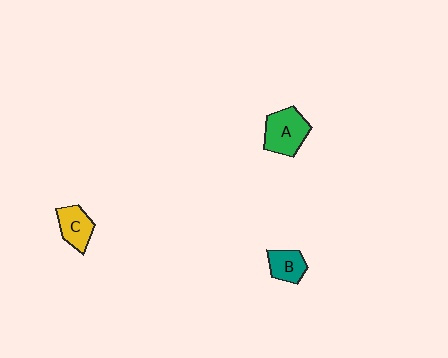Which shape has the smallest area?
Shape B (teal).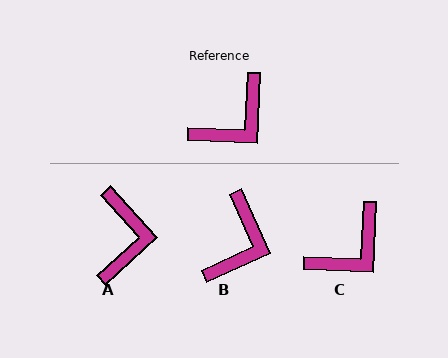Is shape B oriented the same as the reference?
No, it is off by about 27 degrees.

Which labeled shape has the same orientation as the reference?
C.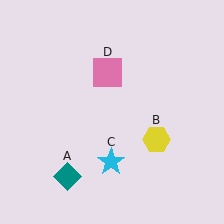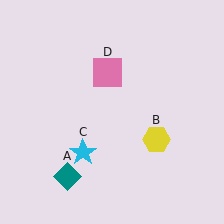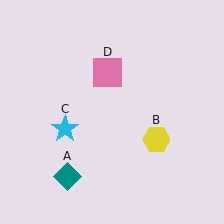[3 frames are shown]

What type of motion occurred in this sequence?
The cyan star (object C) rotated clockwise around the center of the scene.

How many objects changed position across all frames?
1 object changed position: cyan star (object C).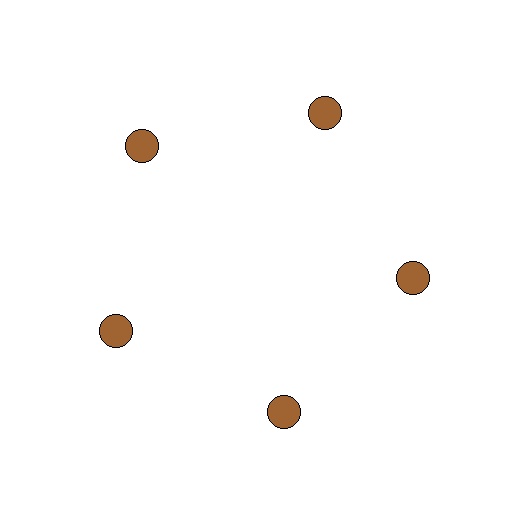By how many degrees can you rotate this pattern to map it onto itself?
The pattern maps onto itself every 72 degrees of rotation.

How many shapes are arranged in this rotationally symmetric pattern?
There are 5 shapes, arranged in 5 groups of 1.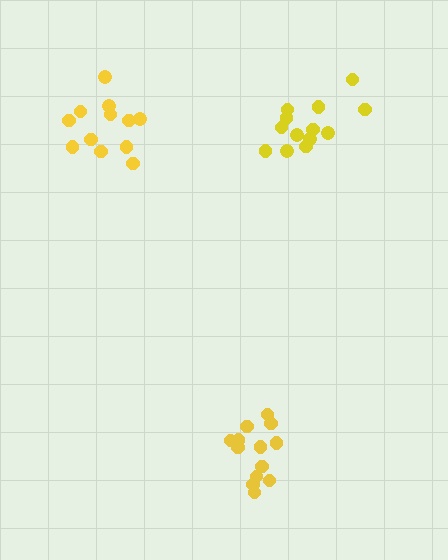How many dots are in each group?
Group 1: 12 dots, Group 2: 13 dots, Group 3: 13 dots (38 total).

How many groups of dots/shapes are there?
There are 3 groups.